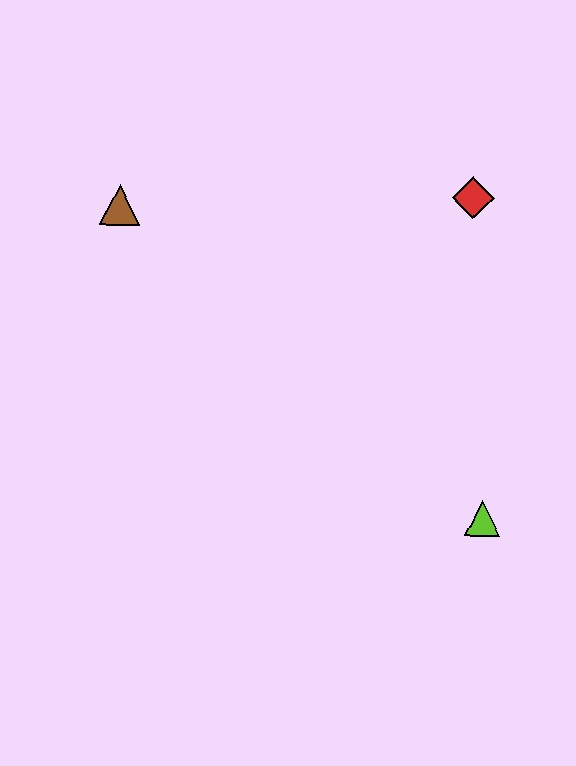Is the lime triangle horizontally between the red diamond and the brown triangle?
No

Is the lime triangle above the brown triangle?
No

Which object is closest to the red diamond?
The lime triangle is closest to the red diamond.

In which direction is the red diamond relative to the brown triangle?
The red diamond is to the right of the brown triangle.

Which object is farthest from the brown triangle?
The lime triangle is farthest from the brown triangle.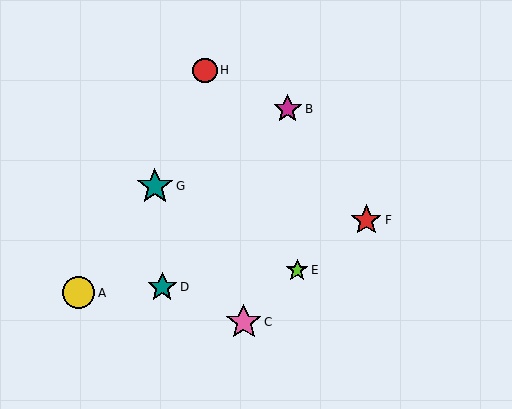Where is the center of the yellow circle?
The center of the yellow circle is at (79, 293).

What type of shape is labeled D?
Shape D is a teal star.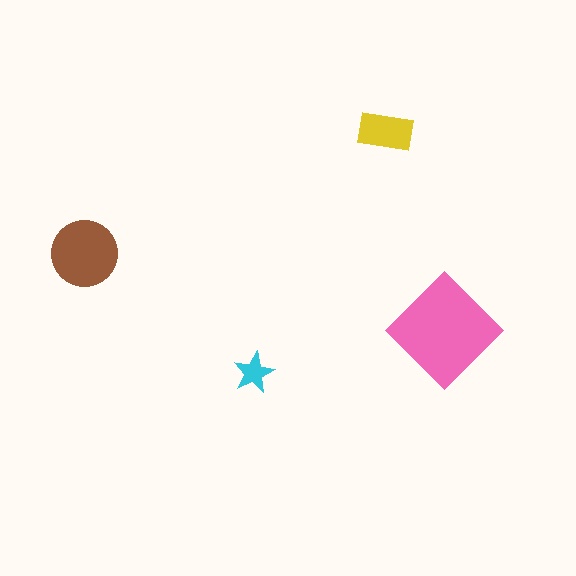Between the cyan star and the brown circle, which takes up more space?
The brown circle.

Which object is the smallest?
The cyan star.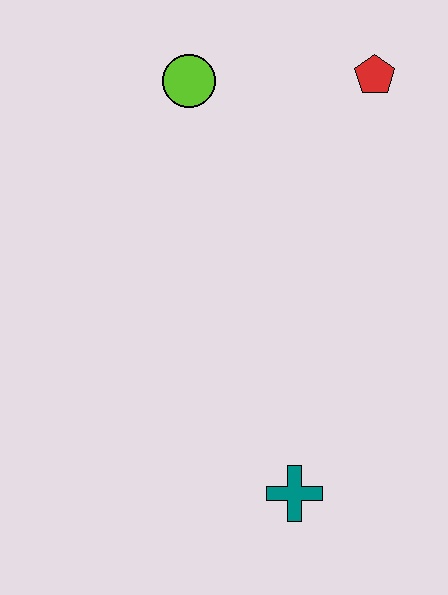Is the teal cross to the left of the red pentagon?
Yes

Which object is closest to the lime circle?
The red pentagon is closest to the lime circle.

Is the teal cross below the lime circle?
Yes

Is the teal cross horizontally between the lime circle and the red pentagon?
Yes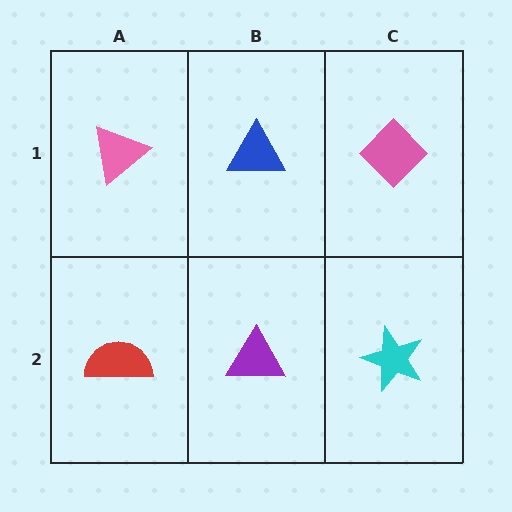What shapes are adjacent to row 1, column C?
A cyan star (row 2, column C), a blue triangle (row 1, column B).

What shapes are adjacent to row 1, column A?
A red semicircle (row 2, column A), a blue triangle (row 1, column B).